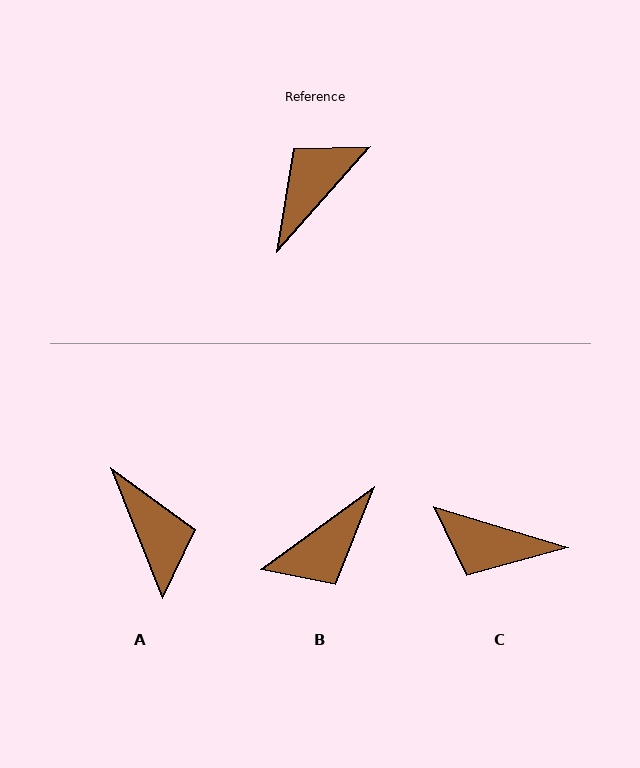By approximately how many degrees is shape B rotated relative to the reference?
Approximately 168 degrees counter-clockwise.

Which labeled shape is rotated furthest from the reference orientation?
B, about 168 degrees away.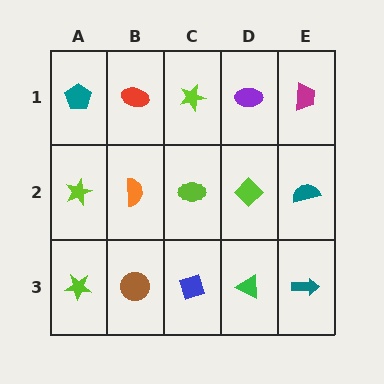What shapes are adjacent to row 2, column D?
A purple ellipse (row 1, column D), a green triangle (row 3, column D), a lime ellipse (row 2, column C), a teal semicircle (row 2, column E).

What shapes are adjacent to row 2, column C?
A lime star (row 1, column C), a blue diamond (row 3, column C), an orange semicircle (row 2, column B), a lime diamond (row 2, column D).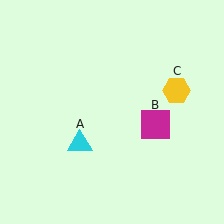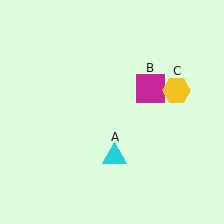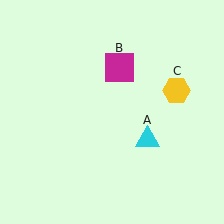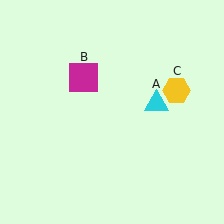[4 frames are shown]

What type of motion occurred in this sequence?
The cyan triangle (object A), magenta square (object B) rotated counterclockwise around the center of the scene.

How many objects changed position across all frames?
2 objects changed position: cyan triangle (object A), magenta square (object B).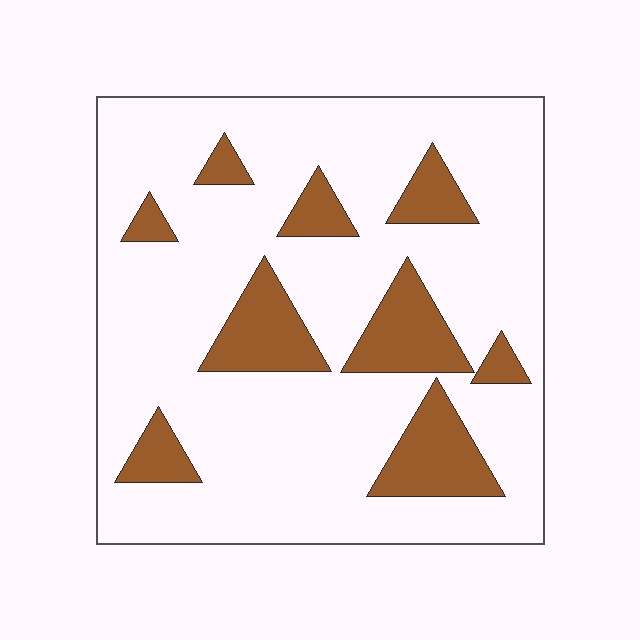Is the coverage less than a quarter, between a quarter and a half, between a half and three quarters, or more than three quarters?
Less than a quarter.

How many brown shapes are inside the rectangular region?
9.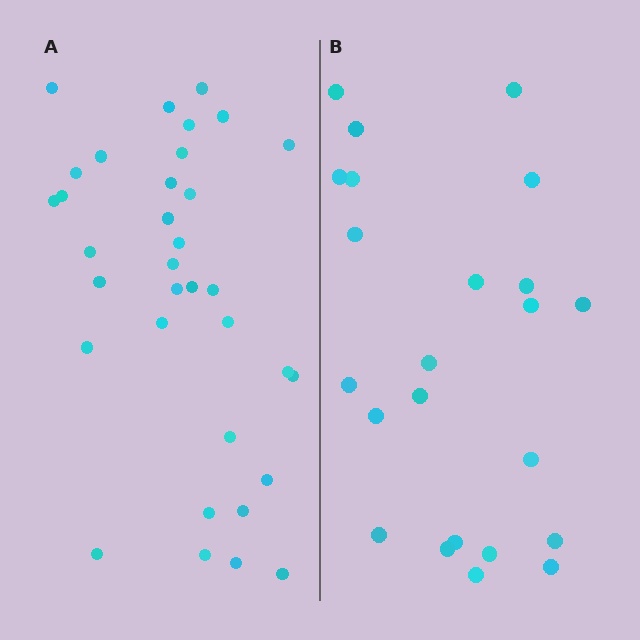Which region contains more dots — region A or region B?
Region A (the left region) has more dots.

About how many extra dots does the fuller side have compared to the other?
Region A has roughly 12 or so more dots than region B.